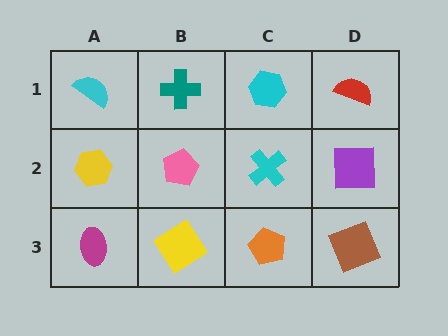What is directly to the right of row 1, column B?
A cyan hexagon.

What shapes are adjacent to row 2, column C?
A cyan hexagon (row 1, column C), an orange pentagon (row 3, column C), a pink pentagon (row 2, column B), a purple square (row 2, column D).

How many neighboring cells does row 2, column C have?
4.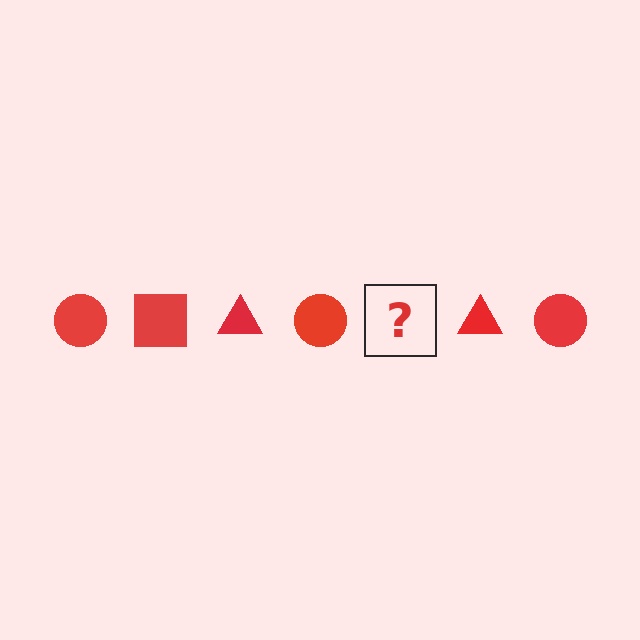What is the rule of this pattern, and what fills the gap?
The rule is that the pattern cycles through circle, square, triangle shapes in red. The gap should be filled with a red square.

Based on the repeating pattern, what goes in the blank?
The blank should be a red square.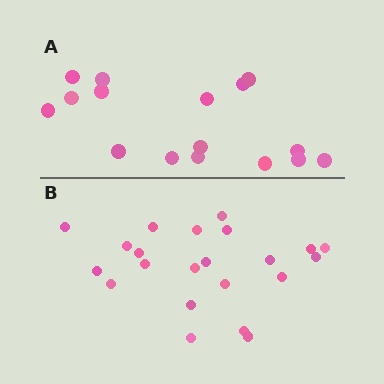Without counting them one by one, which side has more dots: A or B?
Region B (the bottom region) has more dots.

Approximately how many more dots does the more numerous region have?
Region B has about 6 more dots than region A.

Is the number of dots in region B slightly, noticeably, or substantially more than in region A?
Region B has noticeably more, but not dramatically so. The ratio is roughly 1.4 to 1.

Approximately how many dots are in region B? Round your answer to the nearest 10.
About 20 dots. (The exact count is 22, which rounds to 20.)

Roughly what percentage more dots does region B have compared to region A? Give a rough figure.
About 40% more.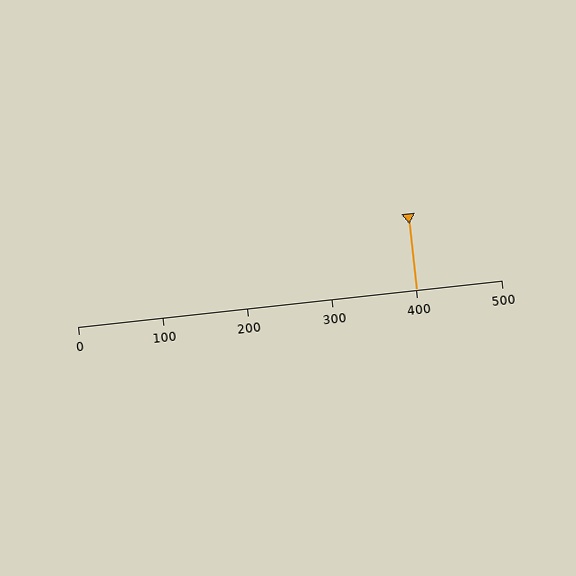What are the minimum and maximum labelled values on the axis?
The axis runs from 0 to 500.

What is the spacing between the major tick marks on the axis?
The major ticks are spaced 100 apart.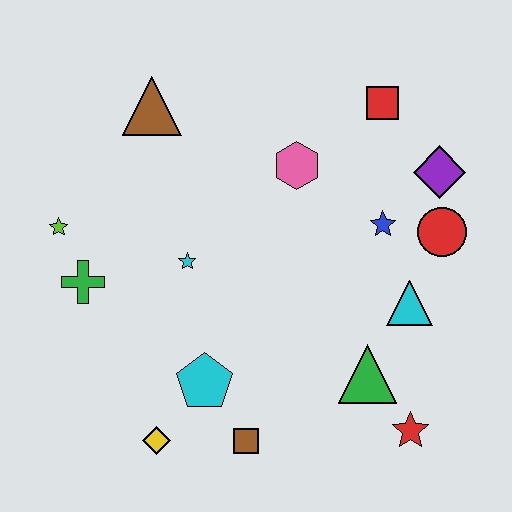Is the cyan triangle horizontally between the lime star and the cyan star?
No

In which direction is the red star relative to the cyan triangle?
The red star is below the cyan triangle.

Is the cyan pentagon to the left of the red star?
Yes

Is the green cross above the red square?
No